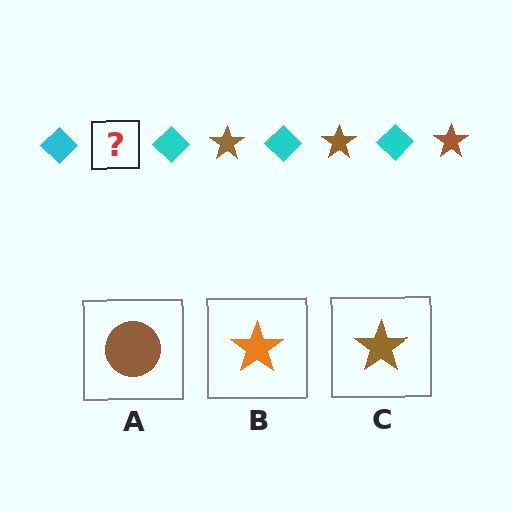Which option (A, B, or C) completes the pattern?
C.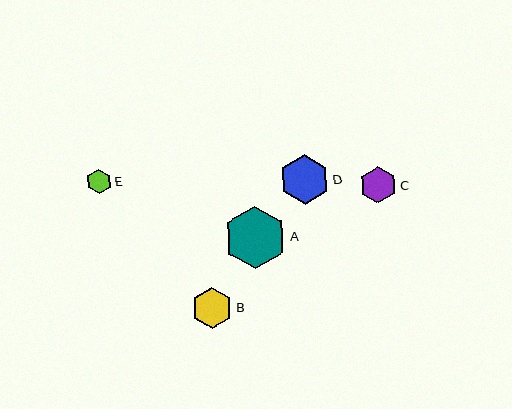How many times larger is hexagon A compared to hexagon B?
Hexagon A is approximately 1.5 times the size of hexagon B.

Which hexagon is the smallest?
Hexagon E is the smallest with a size of approximately 25 pixels.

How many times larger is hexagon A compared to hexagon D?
Hexagon A is approximately 1.3 times the size of hexagon D.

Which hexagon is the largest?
Hexagon A is the largest with a size of approximately 63 pixels.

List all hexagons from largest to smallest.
From largest to smallest: A, D, B, C, E.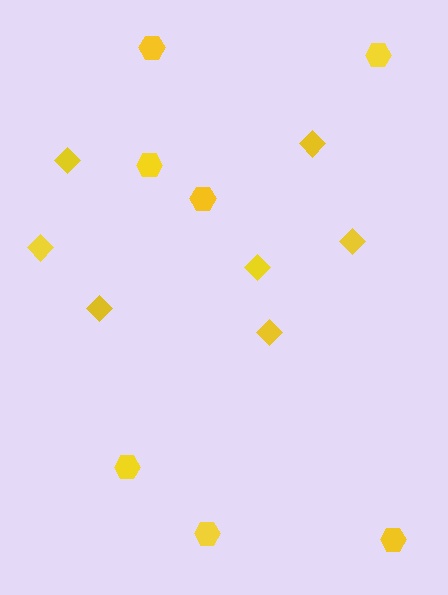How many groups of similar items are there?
There are 2 groups: one group of diamonds (7) and one group of hexagons (7).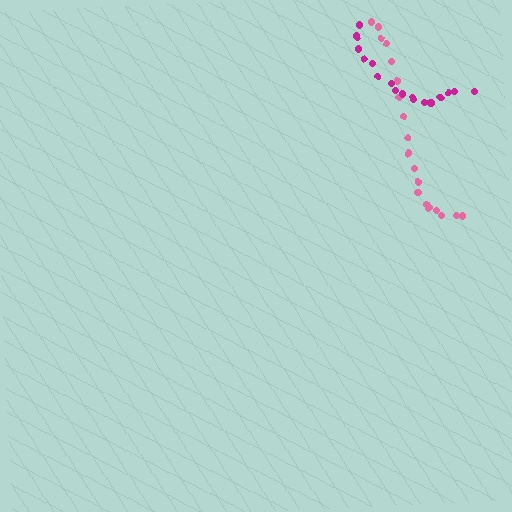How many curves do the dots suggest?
There are 2 distinct paths.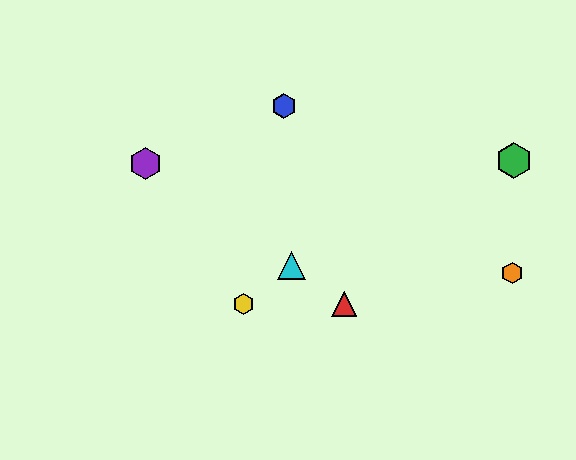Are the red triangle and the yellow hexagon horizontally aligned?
Yes, both are at y≈304.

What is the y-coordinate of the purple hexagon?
The purple hexagon is at y≈163.